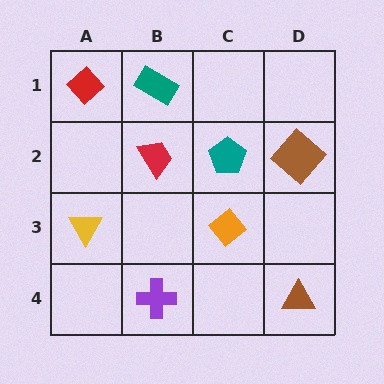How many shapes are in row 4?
2 shapes.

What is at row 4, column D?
A brown triangle.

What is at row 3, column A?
A yellow triangle.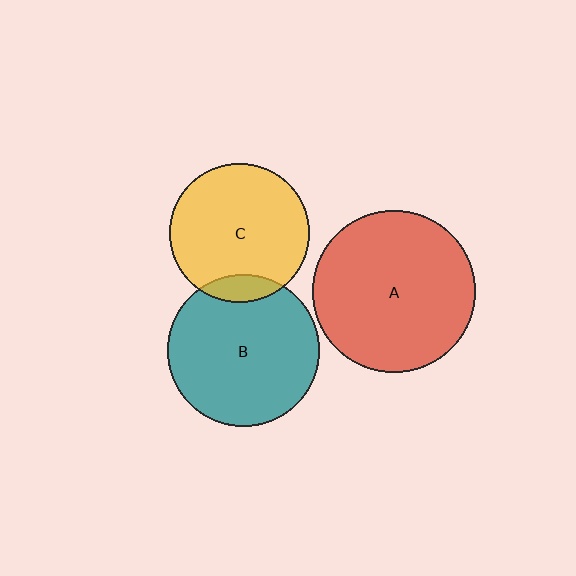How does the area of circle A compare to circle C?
Approximately 1.3 times.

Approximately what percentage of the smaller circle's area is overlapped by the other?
Approximately 10%.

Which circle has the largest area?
Circle A (red).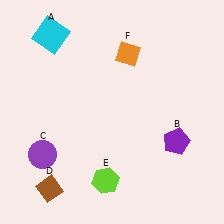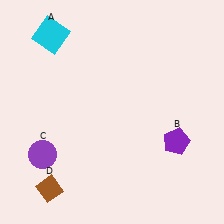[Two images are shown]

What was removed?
The orange diamond (F), the lime hexagon (E) were removed in Image 2.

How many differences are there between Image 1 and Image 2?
There are 2 differences between the two images.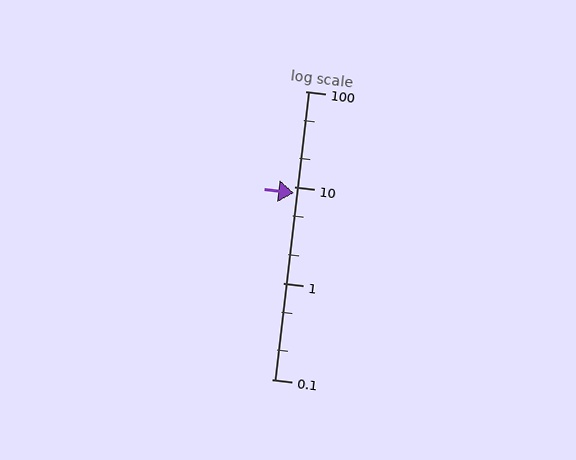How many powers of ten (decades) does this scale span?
The scale spans 3 decades, from 0.1 to 100.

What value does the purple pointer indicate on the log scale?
The pointer indicates approximately 8.6.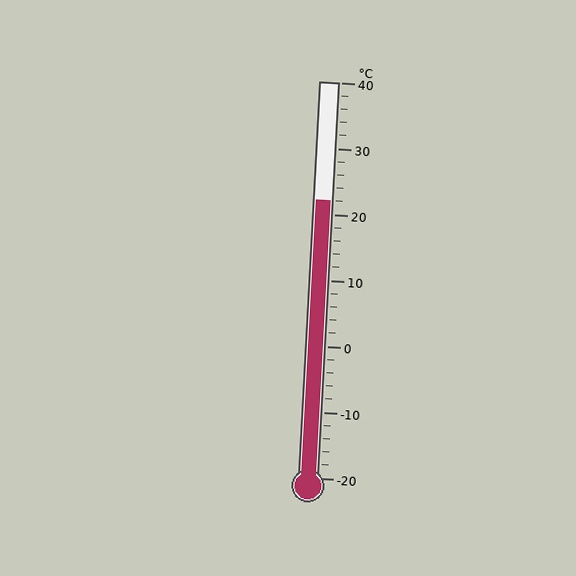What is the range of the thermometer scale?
The thermometer scale ranges from -20°C to 40°C.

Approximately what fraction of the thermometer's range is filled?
The thermometer is filled to approximately 70% of its range.